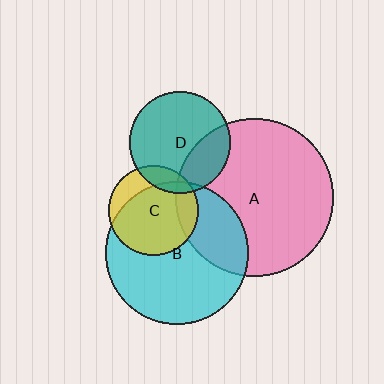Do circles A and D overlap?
Yes.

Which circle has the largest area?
Circle A (pink).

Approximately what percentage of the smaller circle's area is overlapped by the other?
Approximately 30%.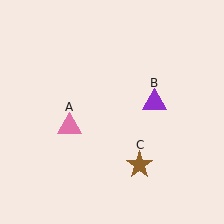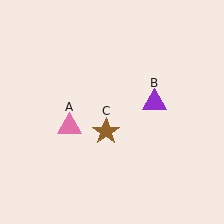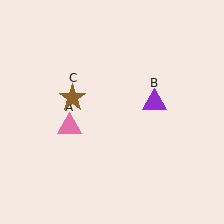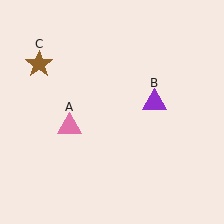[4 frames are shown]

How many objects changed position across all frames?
1 object changed position: brown star (object C).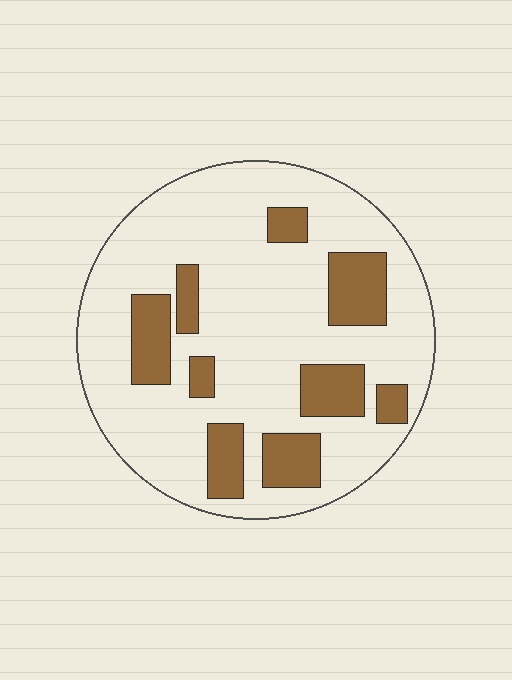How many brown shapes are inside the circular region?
9.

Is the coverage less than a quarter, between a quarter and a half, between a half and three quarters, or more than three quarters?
Less than a quarter.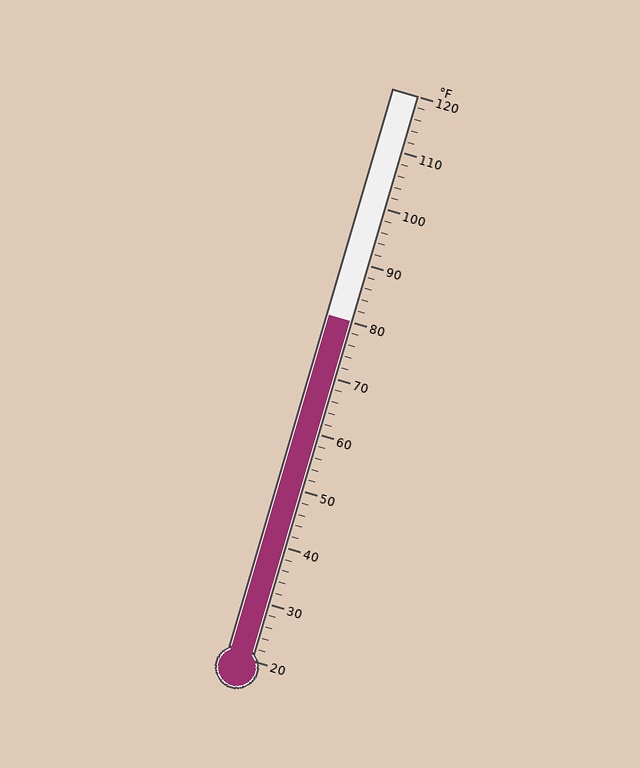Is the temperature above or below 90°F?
The temperature is below 90°F.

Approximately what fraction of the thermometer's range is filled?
The thermometer is filled to approximately 60% of its range.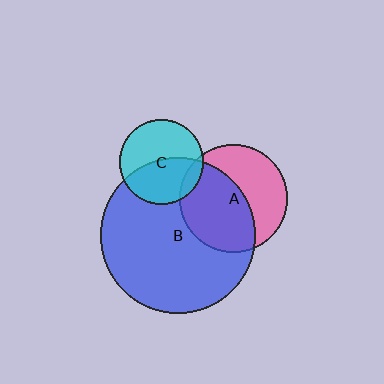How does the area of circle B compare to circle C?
Approximately 3.4 times.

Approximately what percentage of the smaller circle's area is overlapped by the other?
Approximately 50%.